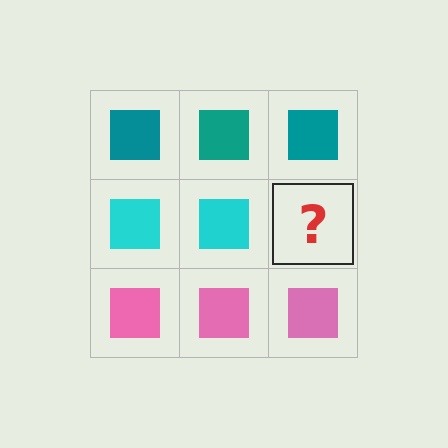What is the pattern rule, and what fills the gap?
The rule is that each row has a consistent color. The gap should be filled with a cyan square.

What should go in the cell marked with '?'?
The missing cell should contain a cyan square.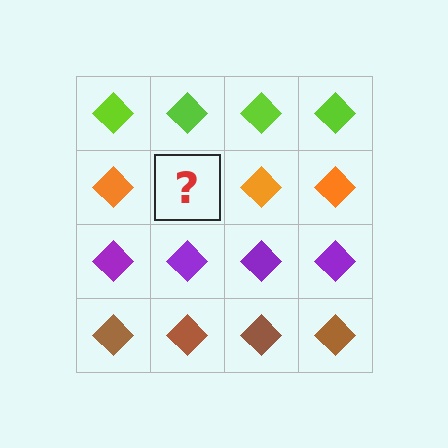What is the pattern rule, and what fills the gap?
The rule is that each row has a consistent color. The gap should be filled with an orange diamond.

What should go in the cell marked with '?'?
The missing cell should contain an orange diamond.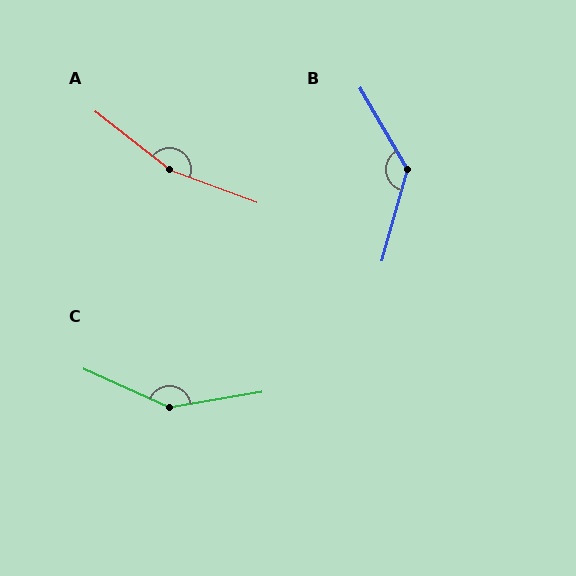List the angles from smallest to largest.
B (134°), C (146°), A (162°).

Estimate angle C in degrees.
Approximately 146 degrees.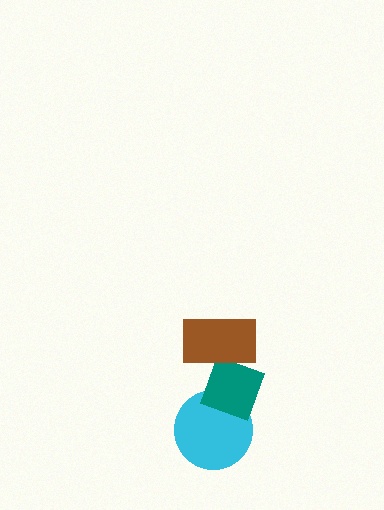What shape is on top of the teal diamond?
The brown rectangle is on top of the teal diamond.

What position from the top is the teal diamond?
The teal diamond is 2nd from the top.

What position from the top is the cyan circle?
The cyan circle is 3rd from the top.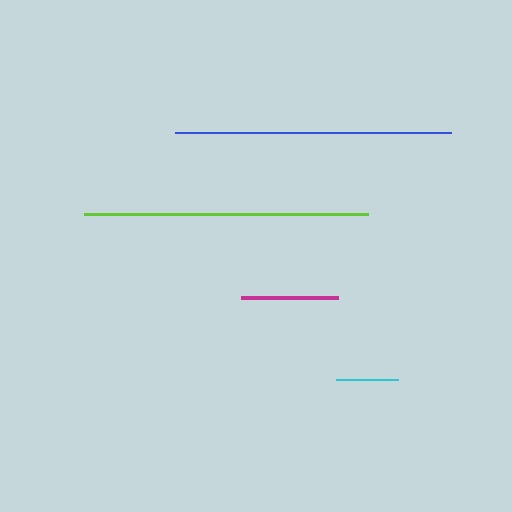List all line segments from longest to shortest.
From longest to shortest: lime, blue, magenta, cyan.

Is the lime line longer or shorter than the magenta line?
The lime line is longer than the magenta line.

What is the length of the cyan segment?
The cyan segment is approximately 62 pixels long.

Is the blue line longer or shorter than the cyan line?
The blue line is longer than the cyan line.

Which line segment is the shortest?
The cyan line is the shortest at approximately 62 pixels.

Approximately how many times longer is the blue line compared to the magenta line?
The blue line is approximately 2.8 times the length of the magenta line.